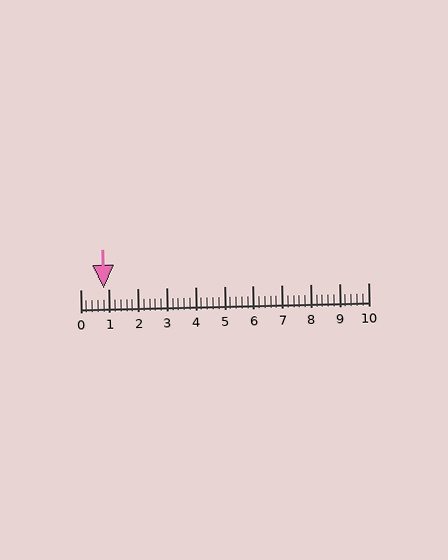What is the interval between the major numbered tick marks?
The major tick marks are spaced 1 units apart.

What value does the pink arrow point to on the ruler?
The pink arrow points to approximately 0.8.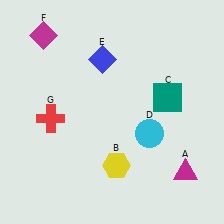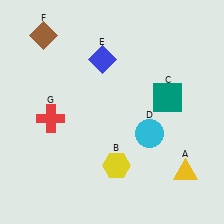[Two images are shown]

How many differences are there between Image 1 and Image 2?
There are 2 differences between the two images.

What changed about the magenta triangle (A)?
In Image 1, A is magenta. In Image 2, it changed to yellow.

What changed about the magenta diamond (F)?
In Image 1, F is magenta. In Image 2, it changed to brown.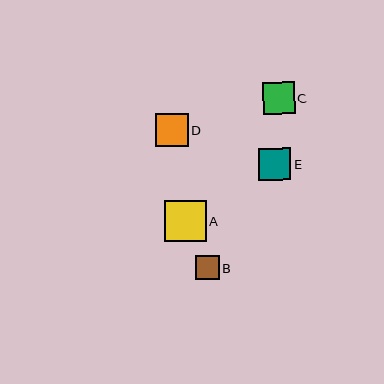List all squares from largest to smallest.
From largest to smallest: A, D, C, E, B.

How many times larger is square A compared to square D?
Square A is approximately 1.3 times the size of square D.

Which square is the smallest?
Square B is the smallest with a size of approximately 24 pixels.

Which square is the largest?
Square A is the largest with a size of approximately 41 pixels.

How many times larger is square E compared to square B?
Square E is approximately 1.4 times the size of square B.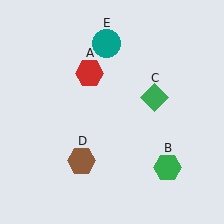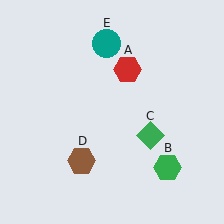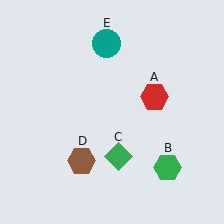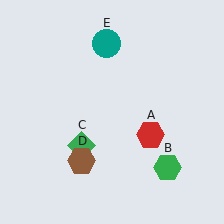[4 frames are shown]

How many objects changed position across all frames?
2 objects changed position: red hexagon (object A), green diamond (object C).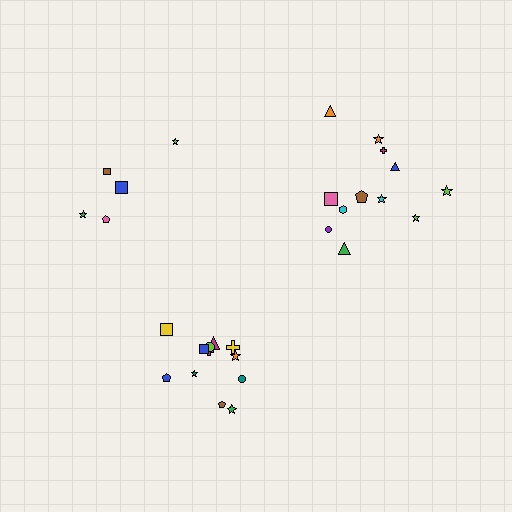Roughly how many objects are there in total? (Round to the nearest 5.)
Roughly 30 objects in total.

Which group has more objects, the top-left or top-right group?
The top-right group.